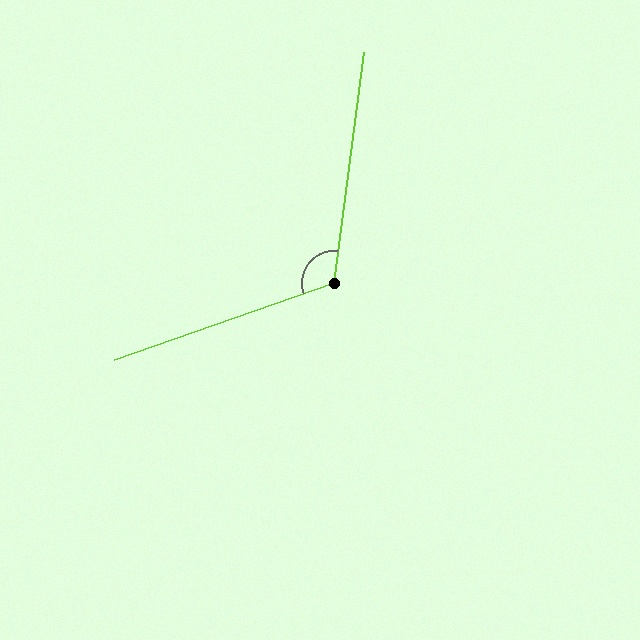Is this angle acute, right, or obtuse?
It is obtuse.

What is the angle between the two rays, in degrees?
Approximately 117 degrees.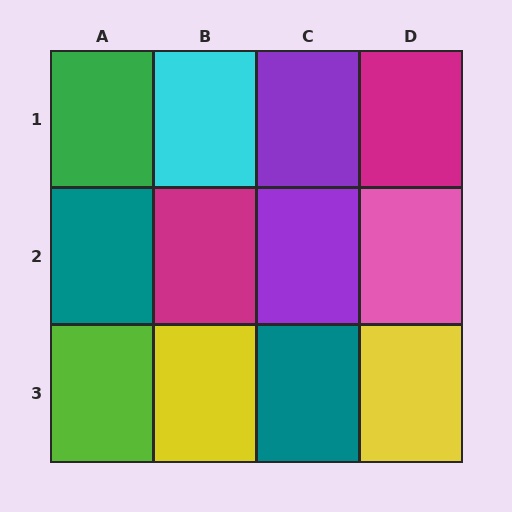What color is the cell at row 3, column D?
Yellow.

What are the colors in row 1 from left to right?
Green, cyan, purple, magenta.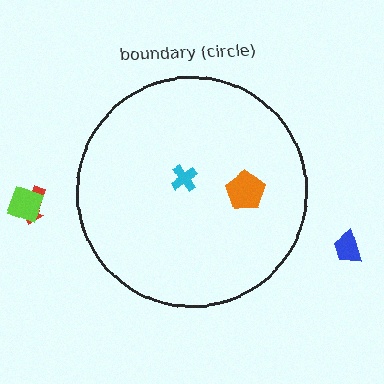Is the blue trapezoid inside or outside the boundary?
Outside.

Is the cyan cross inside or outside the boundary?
Inside.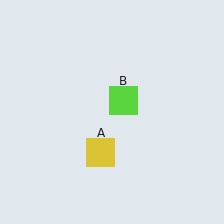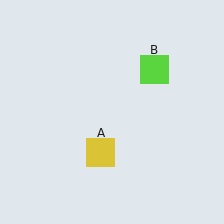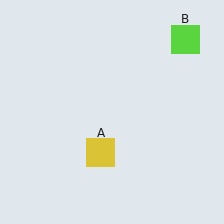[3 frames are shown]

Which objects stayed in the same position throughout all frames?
Yellow square (object A) remained stationary.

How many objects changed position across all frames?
1 object changed position: lime square (object B).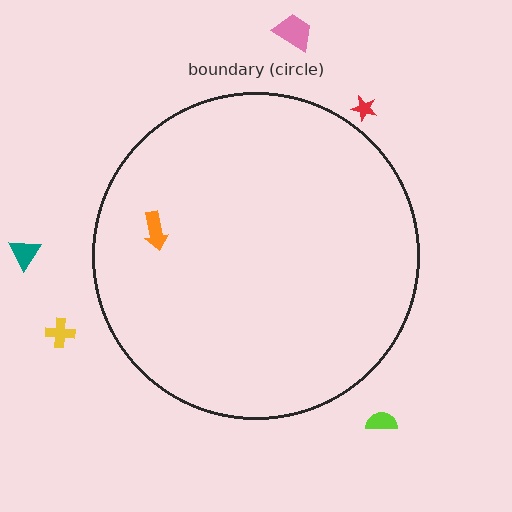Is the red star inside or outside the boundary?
Outside.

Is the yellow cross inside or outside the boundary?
Outside.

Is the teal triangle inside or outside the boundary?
Outside.